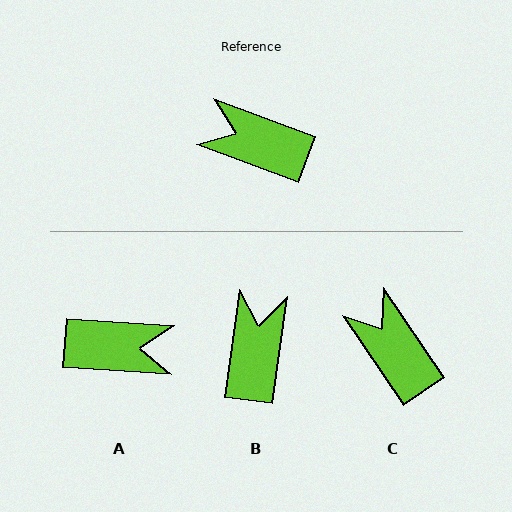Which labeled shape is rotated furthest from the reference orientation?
A, about 164 degrees away.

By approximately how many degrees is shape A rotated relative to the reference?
Approximately 164 degrees clockwise.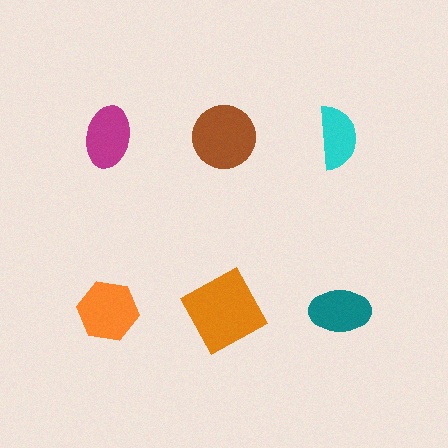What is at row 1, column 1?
A magenta ellipse.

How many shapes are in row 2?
3 shapes.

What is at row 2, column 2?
An orange square.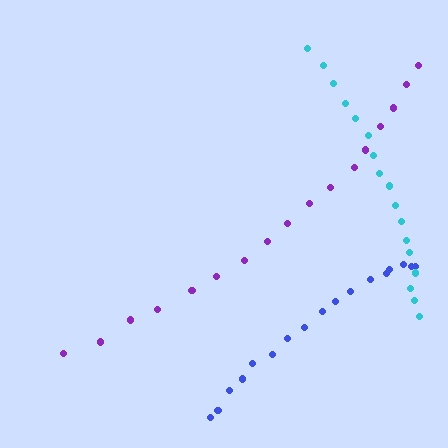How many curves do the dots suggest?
There are 3 distinct paths.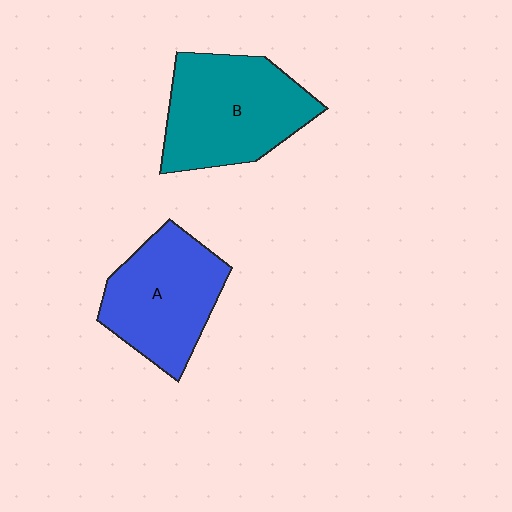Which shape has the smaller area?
Shape A (blue).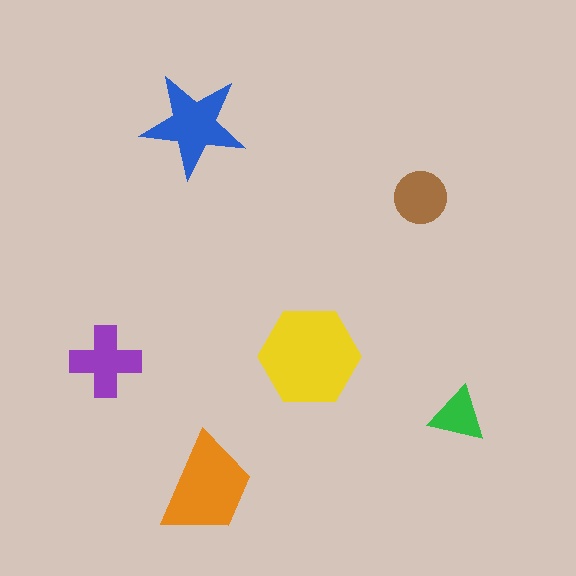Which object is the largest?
The yellow hexagon.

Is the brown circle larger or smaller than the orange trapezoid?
Smaller.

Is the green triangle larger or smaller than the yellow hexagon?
Smaller.